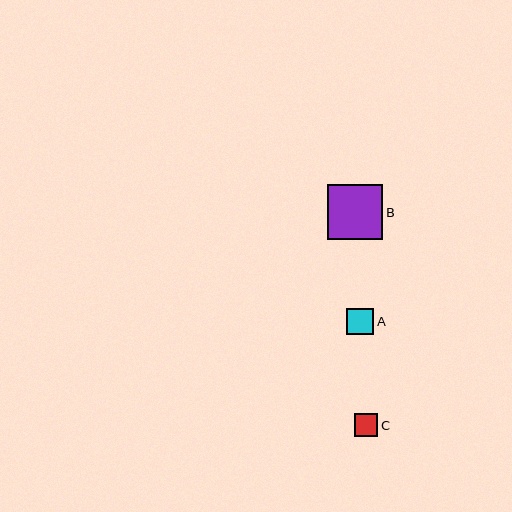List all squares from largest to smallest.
From largest to smallest: B, A, C.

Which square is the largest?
Square B is the largest with a size of approximately 55 pixels.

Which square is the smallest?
Square C is the smallest with a size of approximately 23 pixels.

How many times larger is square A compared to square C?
Square A is approximately 1.2 times the size of square C.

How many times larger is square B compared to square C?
Square B is approximately 2.4 times the size of square C.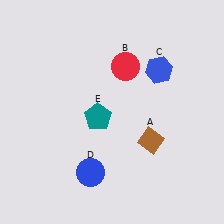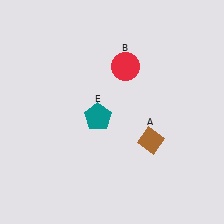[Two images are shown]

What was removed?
The blue hexagon (C), the blue circle (D) were removed in Image 2.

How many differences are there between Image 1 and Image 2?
There are 2 differences between the two images.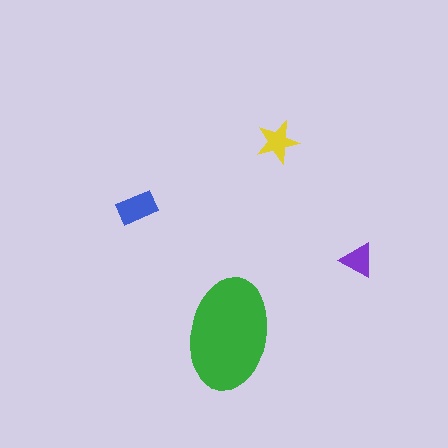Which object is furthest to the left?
The blue rectangle is leftmost.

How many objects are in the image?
There are 4 objects in the image.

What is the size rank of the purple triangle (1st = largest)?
4th.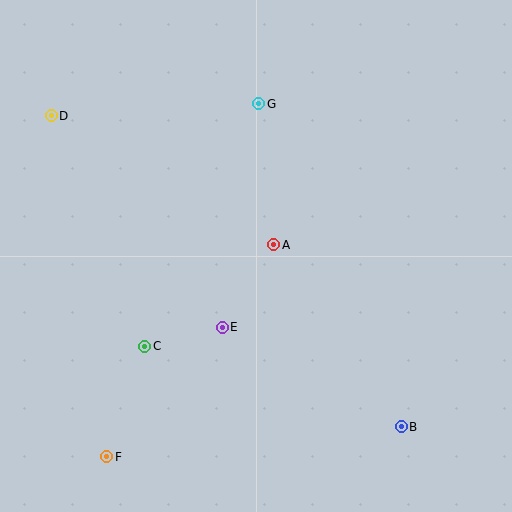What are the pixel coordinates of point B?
Point B is at (401, 427).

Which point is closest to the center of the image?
Point A at (274, 245) is closest to the center.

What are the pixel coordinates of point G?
Point G is at (259, 104).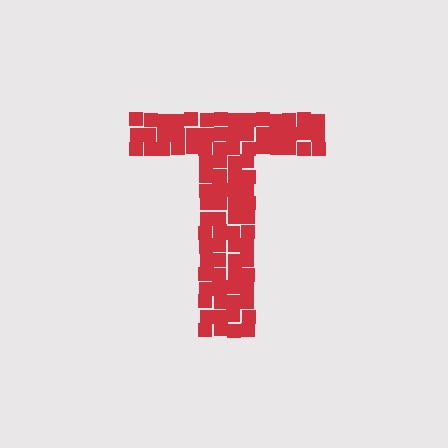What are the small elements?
The small elements are squares.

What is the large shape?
The large shape is the letter T.